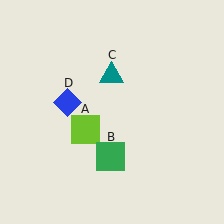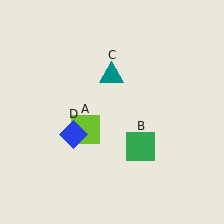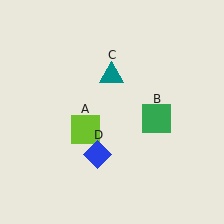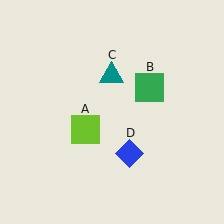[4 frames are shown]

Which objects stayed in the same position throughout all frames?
Lime square (object A) and teal triangle (object C) remained stationary.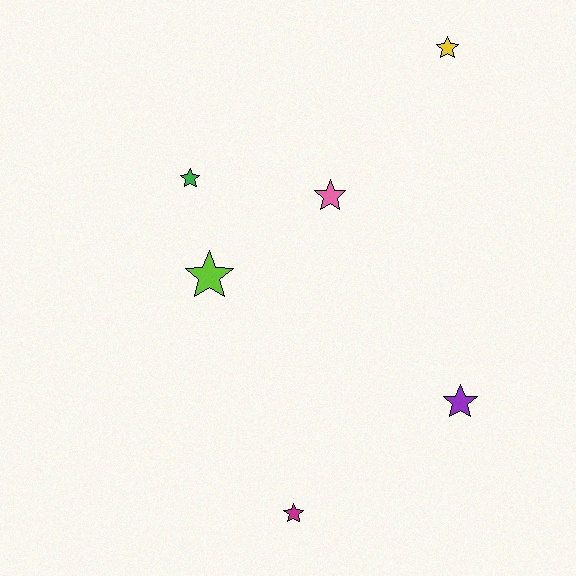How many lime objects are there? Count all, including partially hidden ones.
There is 1 lime object.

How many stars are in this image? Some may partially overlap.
There are 6 stars.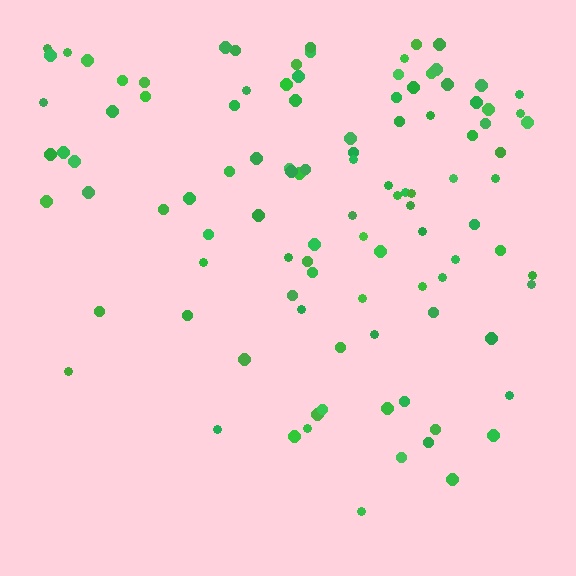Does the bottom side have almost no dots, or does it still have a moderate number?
Still a moderate number, just noticeably fewer than the top.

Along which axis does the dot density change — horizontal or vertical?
Vertical.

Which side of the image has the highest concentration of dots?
The top.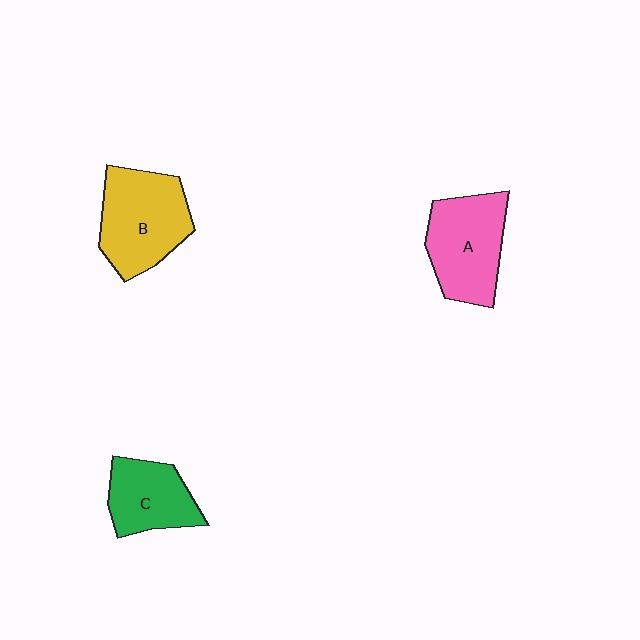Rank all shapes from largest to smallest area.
From largest to smallest: B (yellow), A (pink), C (green).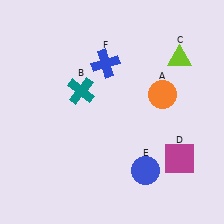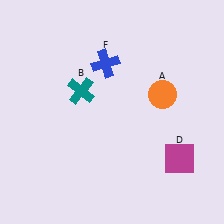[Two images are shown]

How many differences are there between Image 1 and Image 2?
There are 2 differences between the two images.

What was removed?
The lime triangle (C), the blue circle (E) were removed in Image 2.